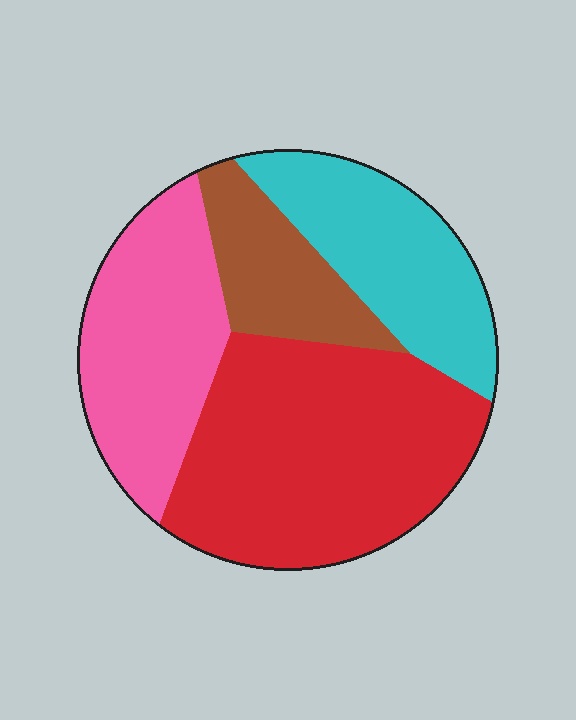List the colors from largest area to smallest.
From largest to smallest: red, pink, cyan, brown.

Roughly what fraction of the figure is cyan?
Cyan takes up between a sixth and a third of the figure.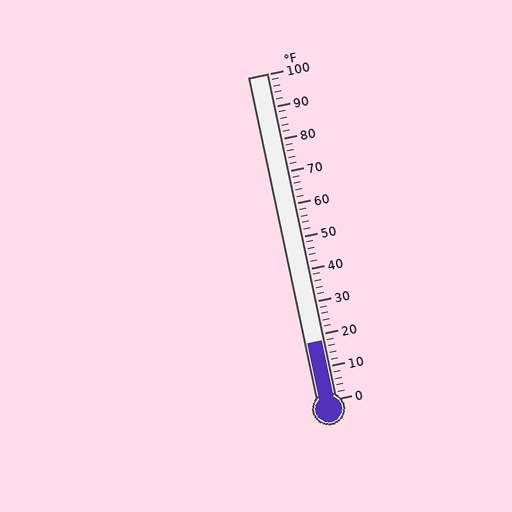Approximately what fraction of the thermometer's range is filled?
The thermometer is filled to approximately 20% of its range.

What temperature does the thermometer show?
The thermometer shows approximately 18°F.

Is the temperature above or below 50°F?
The temperature is below 50°F.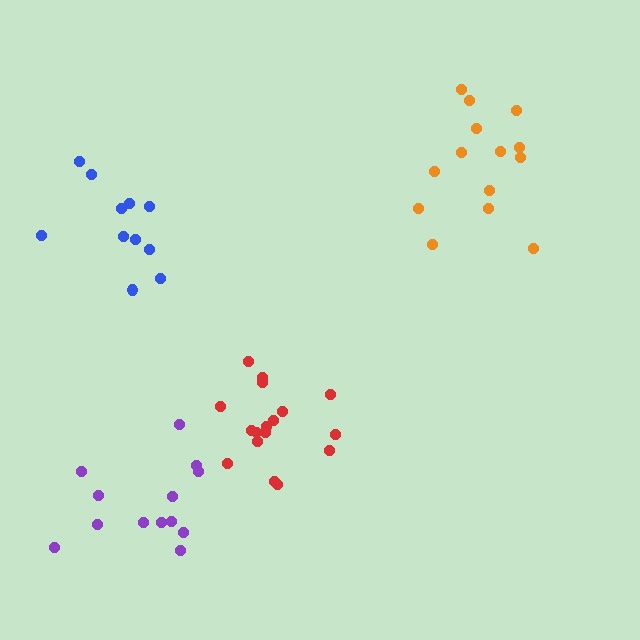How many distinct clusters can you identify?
There are 4 distinct clusters.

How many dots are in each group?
Group 1: 14 dots, Group 2: 11 dots, Group 3: 17 dots, Group 4: 13 dots (55 total).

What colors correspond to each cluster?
The clusters are colored: orange, blue, red, purple.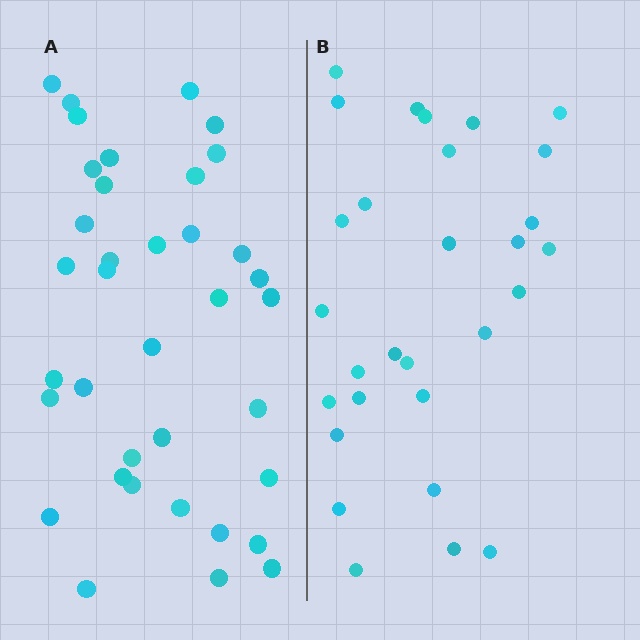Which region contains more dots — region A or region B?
Region A (the left region) has more dots.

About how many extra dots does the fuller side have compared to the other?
Region A has roughly 8 or so more dots than region B.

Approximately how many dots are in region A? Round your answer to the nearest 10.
About 40 dots. (The exact count is 37, which rounds to 40.)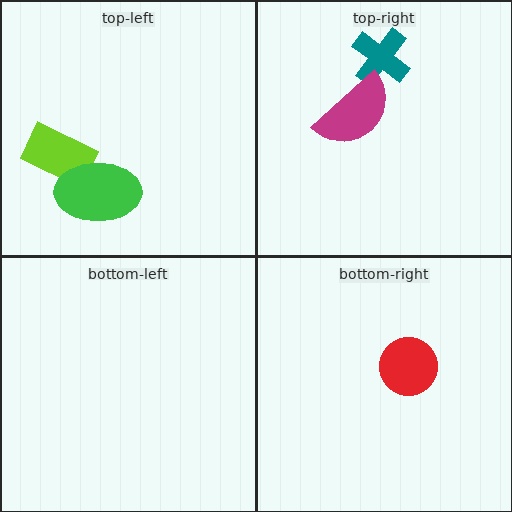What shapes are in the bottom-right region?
The red circle.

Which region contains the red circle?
The bottom-right region.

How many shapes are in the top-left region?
2.